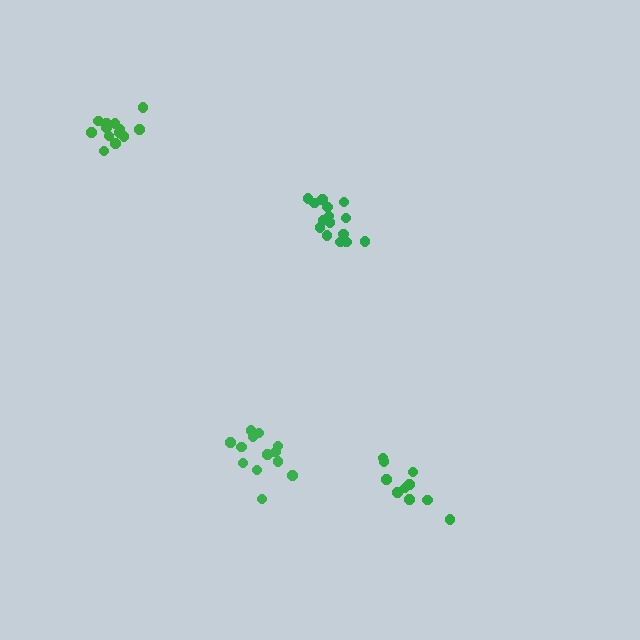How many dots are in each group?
Group 1: 15 dots, Group 2: 10 dots, Group 3: 13 dots, Group 4: 14 dots (52 total).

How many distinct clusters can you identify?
There are 4 distinct clusters.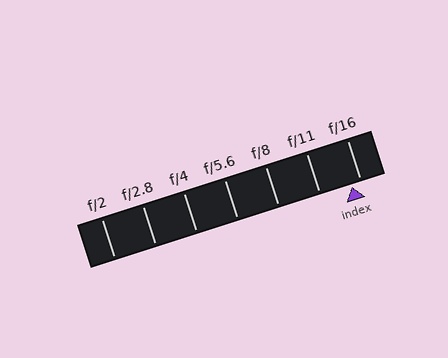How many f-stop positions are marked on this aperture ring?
There are 7 f-stop positions marked.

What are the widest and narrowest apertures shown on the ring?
The widest aperture shown is f/2 and the narrowest is f/16.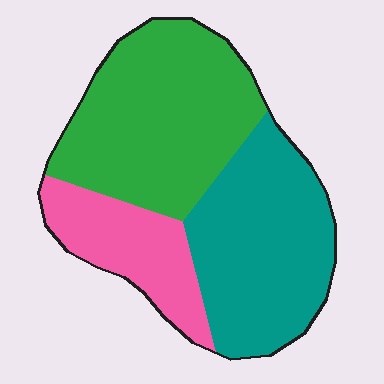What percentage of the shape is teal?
Teal takes up about three eighths (3/8) of the shape.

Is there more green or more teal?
Green.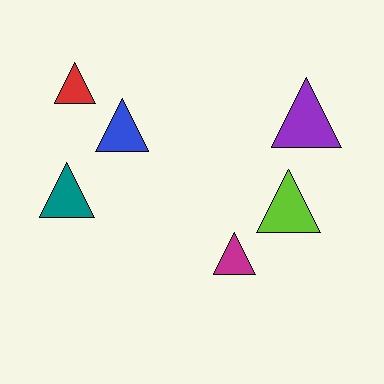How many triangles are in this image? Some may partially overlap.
There are 6 triangles.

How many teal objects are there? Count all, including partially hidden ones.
There is 1 teal object.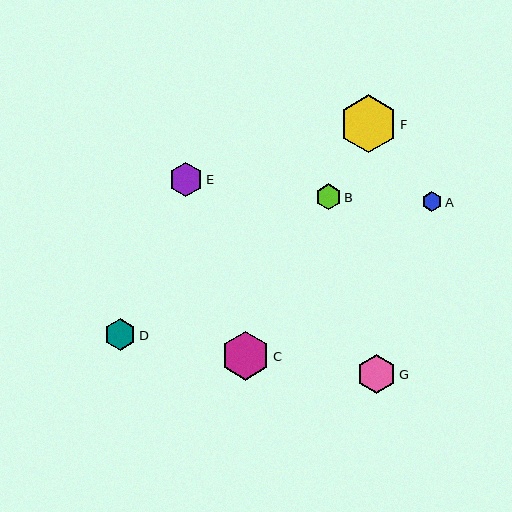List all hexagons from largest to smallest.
From largest to smallest: F, C, G, E, D, B, A.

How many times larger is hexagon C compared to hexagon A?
Hexagon C is approximately 2.4 times the size of hexagon A.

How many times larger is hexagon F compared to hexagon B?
Hexagon F is approximately 2.3 times the size of hexagon B.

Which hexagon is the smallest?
Hexagon A is the smallest with a size of approximately 20 pixels.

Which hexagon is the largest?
Hexagon F is the largest with a size of approximately 58 pixels.